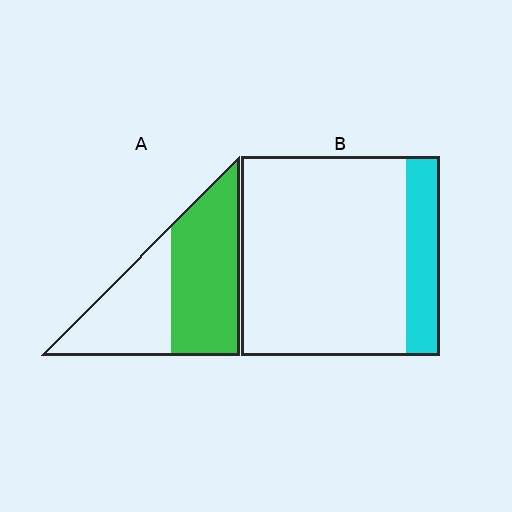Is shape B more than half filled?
No.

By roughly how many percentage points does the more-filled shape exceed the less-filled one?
By roughly 40 percentage points (A over B).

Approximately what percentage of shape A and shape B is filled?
A is approximately 55% and B is approximately 15%.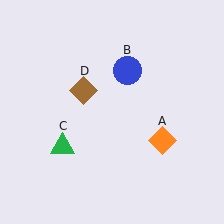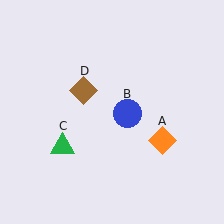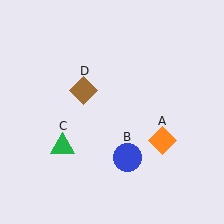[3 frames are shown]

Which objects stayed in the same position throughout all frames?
Orange diamond (object A) and green triangle (object C) and brown diamond (object D) remained stationary.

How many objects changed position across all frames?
1 object changed position: blue circle (object B).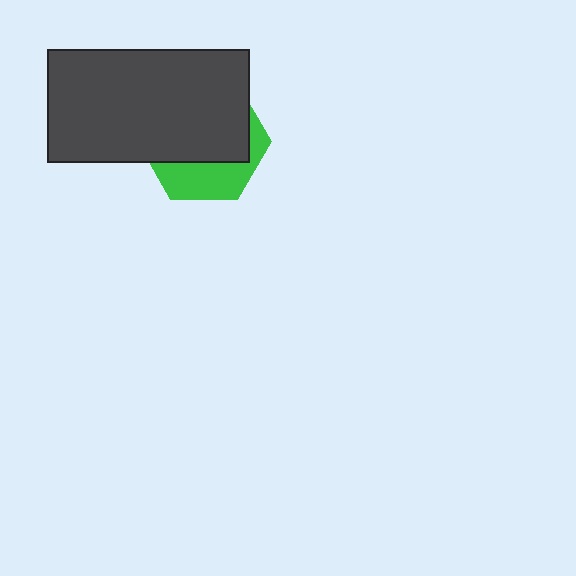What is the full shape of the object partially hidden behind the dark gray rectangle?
The partially hidden object is a green hexagon.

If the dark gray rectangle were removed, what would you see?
You would see the complete green hexagon.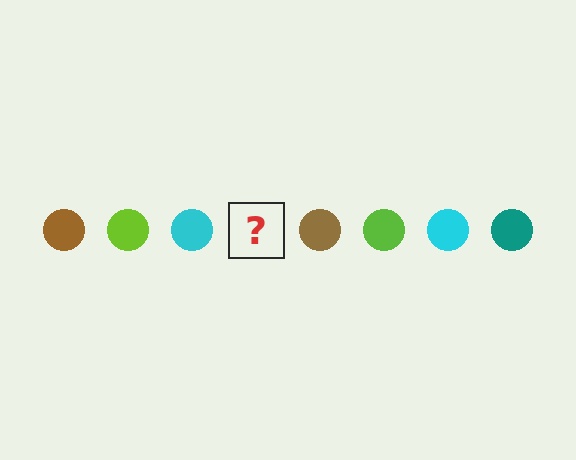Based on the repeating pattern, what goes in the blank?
The blank should be a teal circle.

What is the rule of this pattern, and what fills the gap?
The rule is that the pattern cycles through brown, lime, cyan, teal circles. The gap should be filled with a teal circle.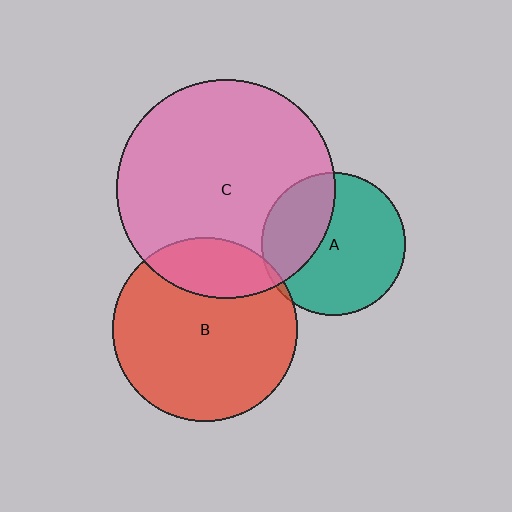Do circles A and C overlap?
Yes.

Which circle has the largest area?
Circle C (pink).